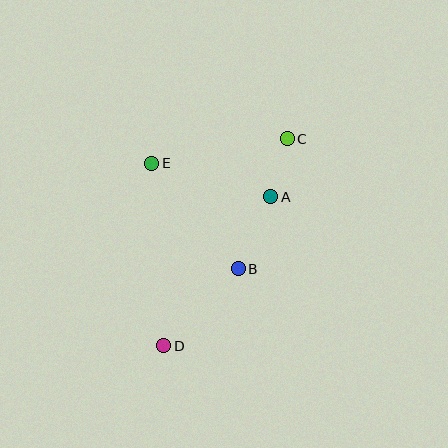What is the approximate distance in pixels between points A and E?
The distance between A and E is approximately 124 pixels.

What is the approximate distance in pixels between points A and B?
The distance between A and B is approximately 79 pixels.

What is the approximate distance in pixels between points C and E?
The distance between C and E is approximately 138 pixels.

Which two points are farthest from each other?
Points C and D are farthest from each other.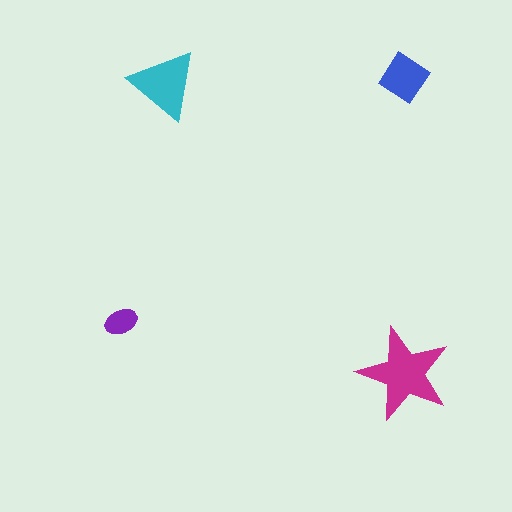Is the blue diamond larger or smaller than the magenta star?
Smaller.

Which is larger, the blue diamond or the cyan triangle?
The cyan triangle.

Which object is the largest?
The magenta star.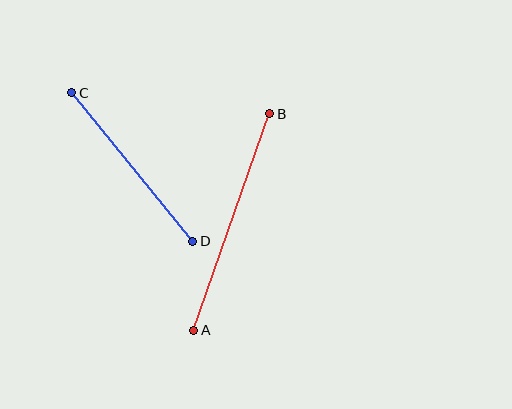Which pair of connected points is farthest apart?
Points A and B are farthest apart.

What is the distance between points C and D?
The distance is approximately 192 pixels.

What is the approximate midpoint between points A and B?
The midpoint is at approximately (232, 222) pixels.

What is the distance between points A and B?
The distance is approximately 230 pixels.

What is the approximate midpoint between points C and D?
The midpoint is at approximately (132, 167) pixels.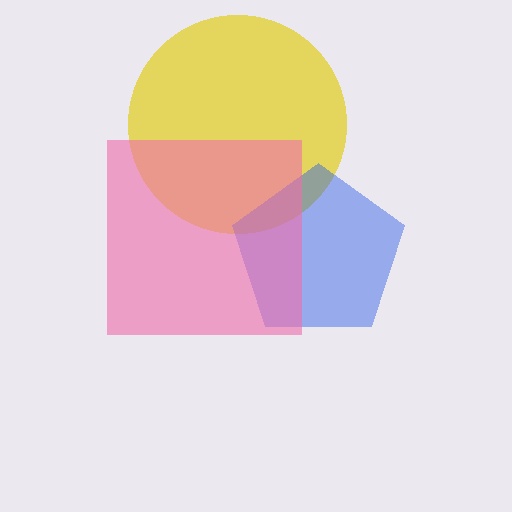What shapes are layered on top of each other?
The layered shapes are: a yellow circle, a blue pentagon, a pink square.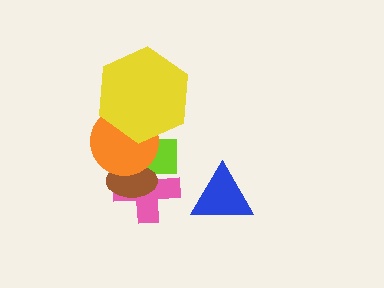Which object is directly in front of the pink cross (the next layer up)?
The lime rectangle is directly in front of the pink cross.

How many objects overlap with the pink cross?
3 objects overlap with the pink cross.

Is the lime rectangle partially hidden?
Yes, it is partially covered by another shape.